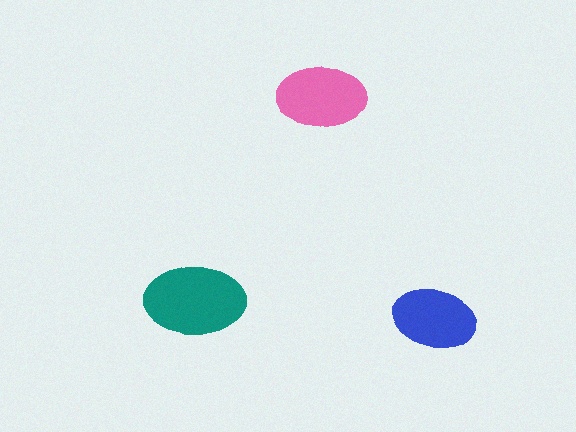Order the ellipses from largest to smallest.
the teal one, the pink one, the blue one.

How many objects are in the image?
There are 3 objects in the image.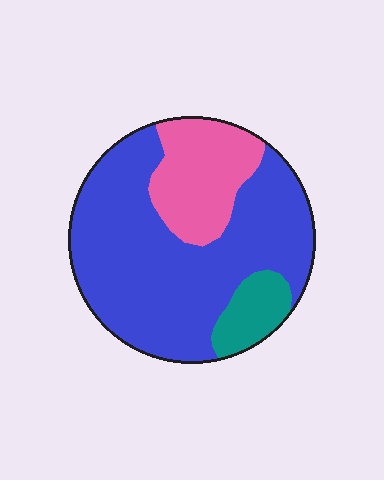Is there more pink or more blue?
Blue.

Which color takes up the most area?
Blue, at roughly 70%.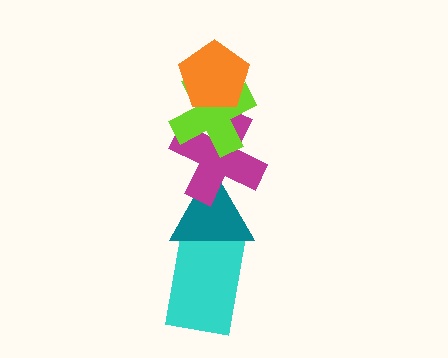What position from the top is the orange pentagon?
The orange pentagon is 1st from the top.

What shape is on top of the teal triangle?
The magenta cross is on top of the teal triangle.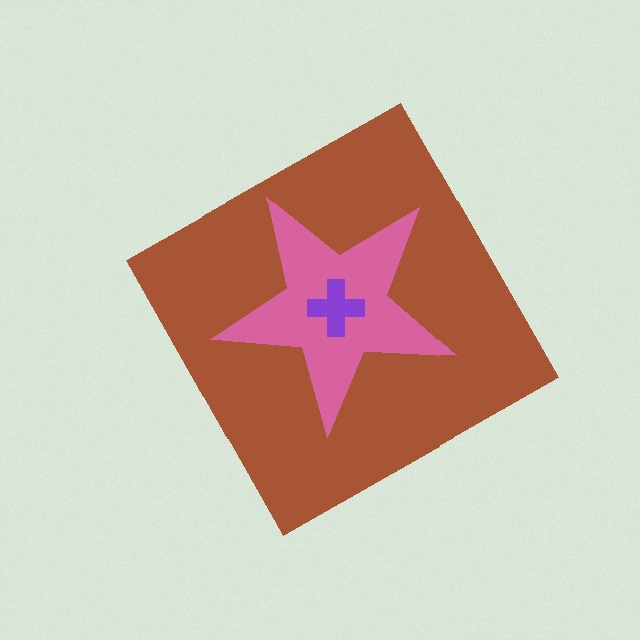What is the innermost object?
The purple cross.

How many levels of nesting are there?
3.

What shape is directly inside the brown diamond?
The pink star.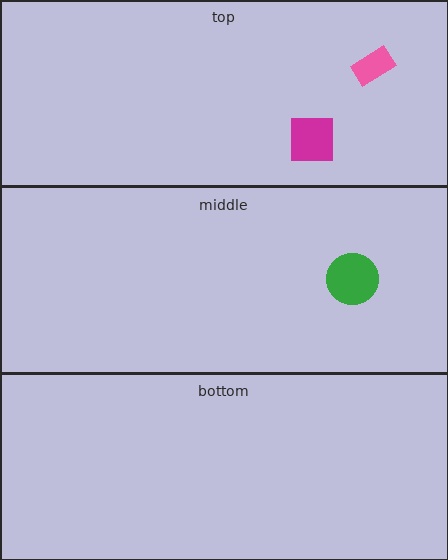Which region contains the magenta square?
The top region.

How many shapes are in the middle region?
1.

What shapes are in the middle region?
The green circle.